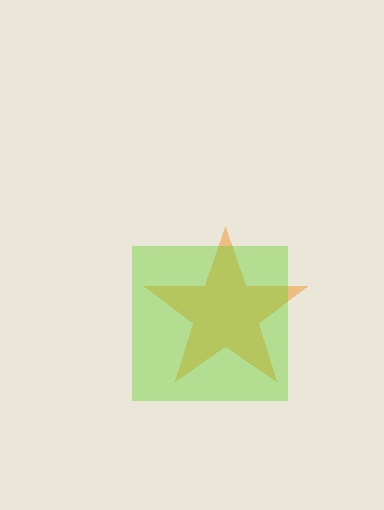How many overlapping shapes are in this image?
There are 2 overlapping shapes in the image.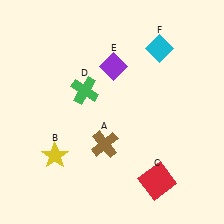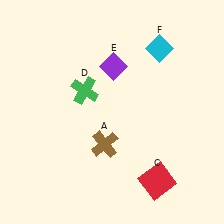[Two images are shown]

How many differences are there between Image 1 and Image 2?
There is 1 difference between the two images.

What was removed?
The yellow star (B) was removed in Image 2.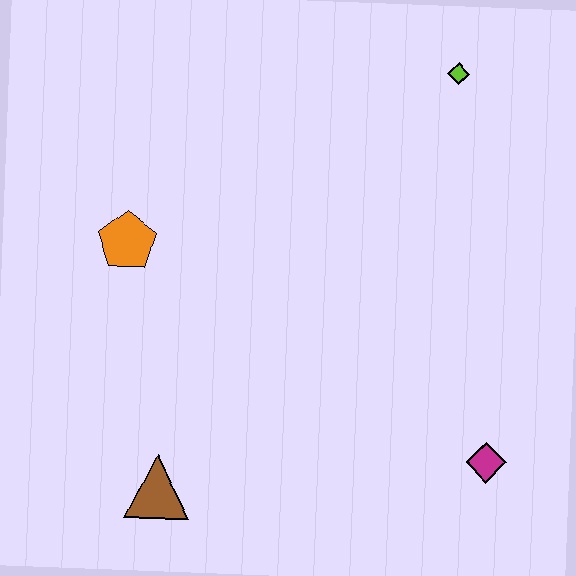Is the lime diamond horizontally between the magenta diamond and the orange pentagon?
Yes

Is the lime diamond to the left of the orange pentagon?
No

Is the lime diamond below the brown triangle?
No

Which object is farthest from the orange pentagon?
The magenta diamond is farthest from the orange pentagon.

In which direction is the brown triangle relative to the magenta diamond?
The brown triangle is to the left of the magenta diamond.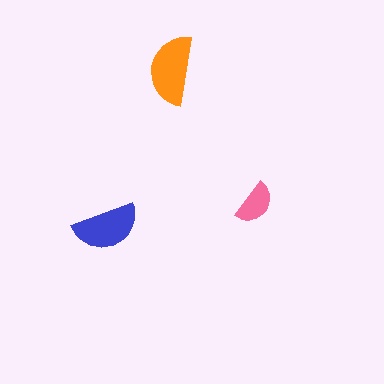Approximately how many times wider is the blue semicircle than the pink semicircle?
About 1.5 times wider.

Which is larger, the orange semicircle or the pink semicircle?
The orange one.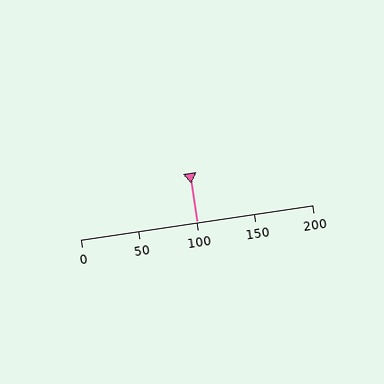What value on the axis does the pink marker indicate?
The marker indicates approximately 100.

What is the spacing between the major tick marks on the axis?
The major ticks are spaced 50 apart.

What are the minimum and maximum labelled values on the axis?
The axis runs from 0 to 200.